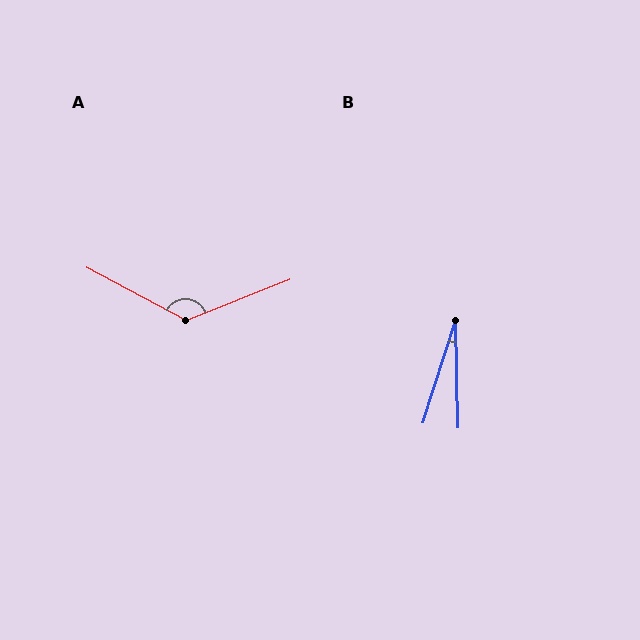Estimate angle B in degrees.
Approximately 19 degrees.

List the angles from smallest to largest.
B (19°), A (130°).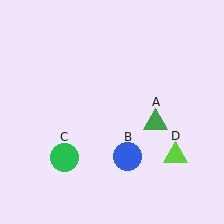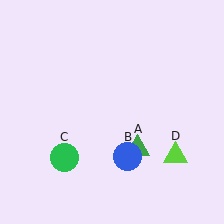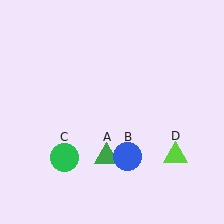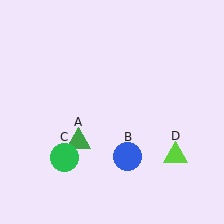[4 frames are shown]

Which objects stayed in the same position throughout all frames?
Blue circle (object B) and green circle (object C) and lime triangle (object D) remained stationary.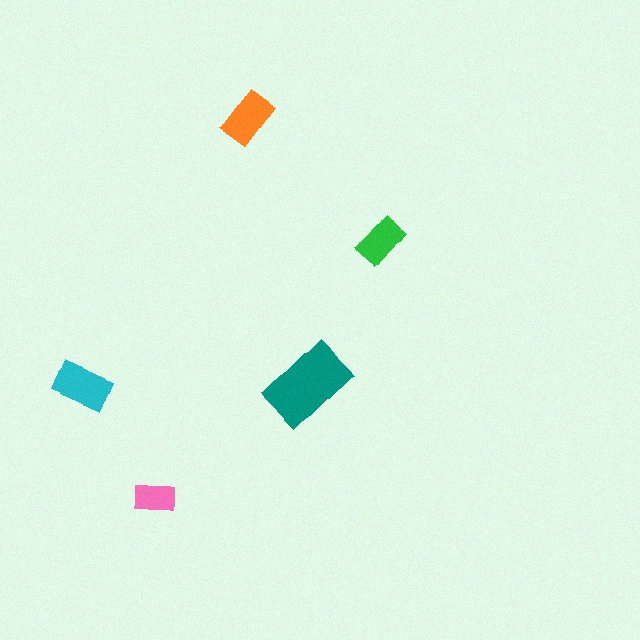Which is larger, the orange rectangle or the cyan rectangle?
The cyan one.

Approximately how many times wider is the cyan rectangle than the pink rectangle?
About 1.5 times wider.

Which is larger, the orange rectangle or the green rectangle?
The orange one.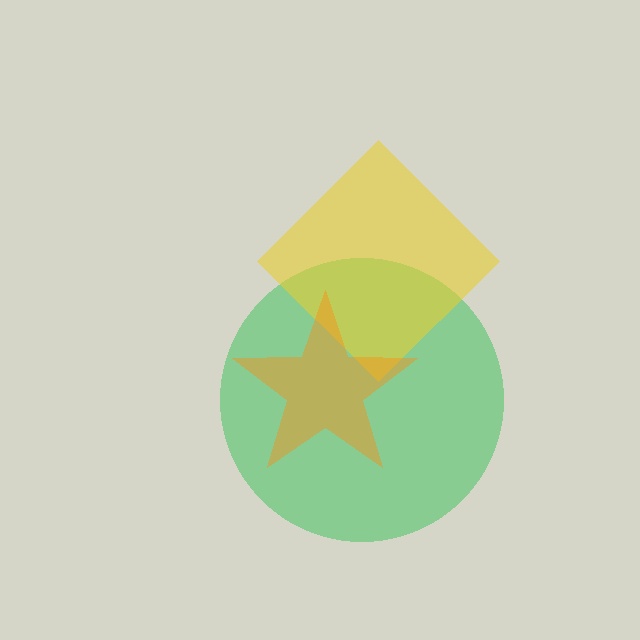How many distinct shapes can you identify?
There are 3 distinct shapes: a green circle, a yellow diamond, an orange star.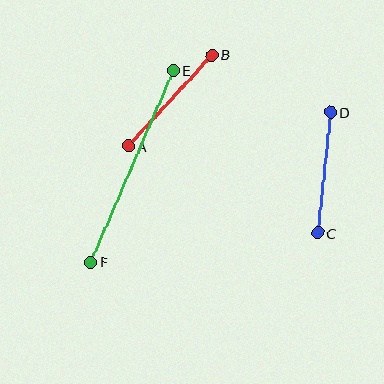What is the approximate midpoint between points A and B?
The midpoint is at approximately (170, 100) pixels.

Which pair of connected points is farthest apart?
Points E and F are farthest apart.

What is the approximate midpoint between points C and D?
The midpoint is at approximately (324, 173) pixels.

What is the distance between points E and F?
The distance is approximately 209 pixels.